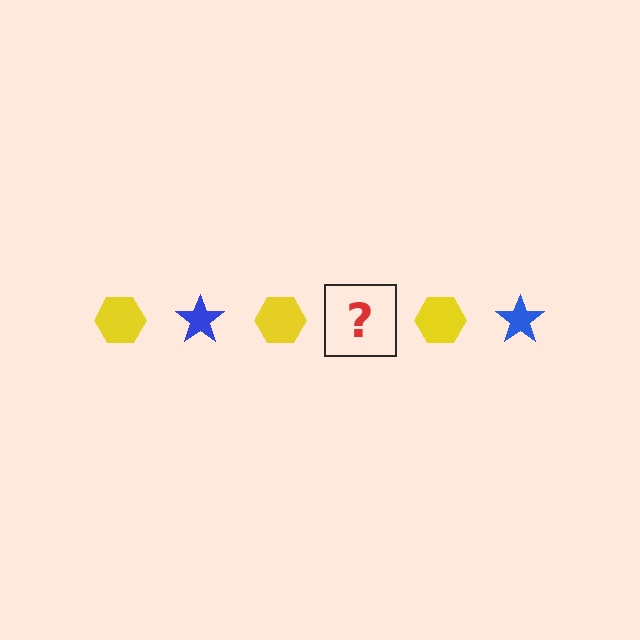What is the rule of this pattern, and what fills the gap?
The rule is that the pattern alternates between yellow hexagon and blue star. The gap should be filled with a blue star.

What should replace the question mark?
The question mark should be replaced with a blue star.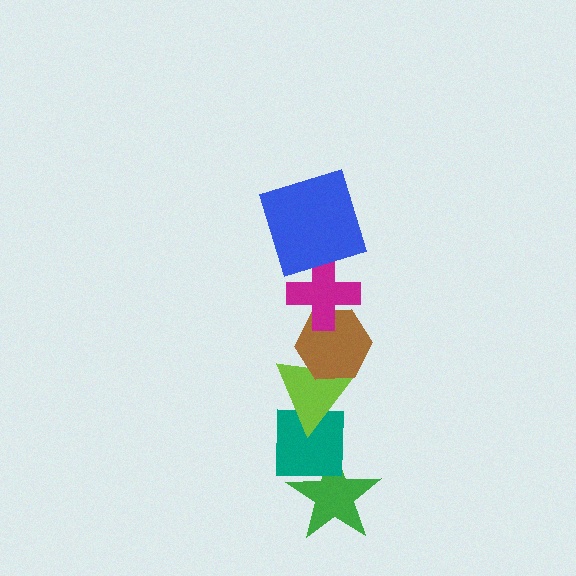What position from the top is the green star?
The green star is 6th from the top.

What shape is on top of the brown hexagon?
The magenta cross is on top of the brown hexagon.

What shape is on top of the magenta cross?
The blue square is on top of the magenta cross.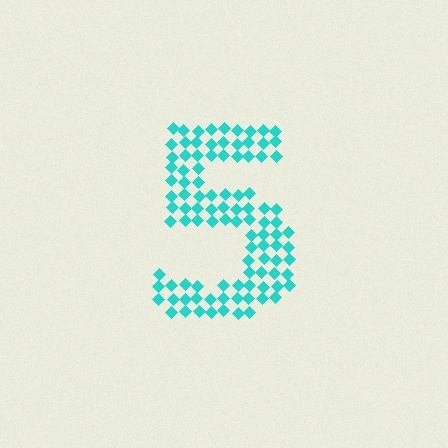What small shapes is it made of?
It is made of small diamonds.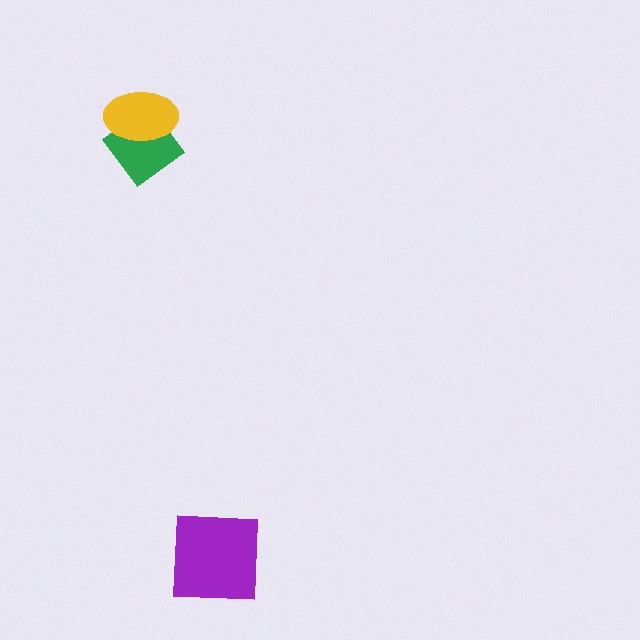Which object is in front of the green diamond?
The yellow ellipse is in front of the green diamond.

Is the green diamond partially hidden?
Yes, it is partially covered by another shape.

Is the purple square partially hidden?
No, no other shape covers it.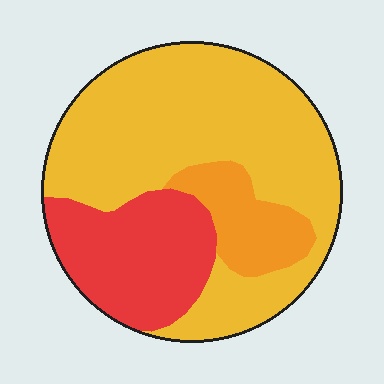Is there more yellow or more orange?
Yellow.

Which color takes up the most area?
Yellow, at roughly 60%.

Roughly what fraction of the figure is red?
Red takes up about one quarter (1/4) of the figure.